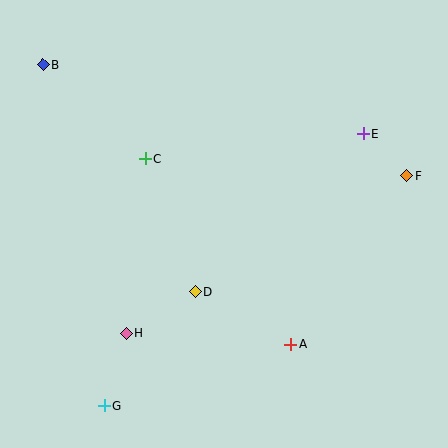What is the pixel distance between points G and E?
The distance between G and E is 376 pixels.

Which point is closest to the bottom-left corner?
Point G is closest to the bottom-left corner.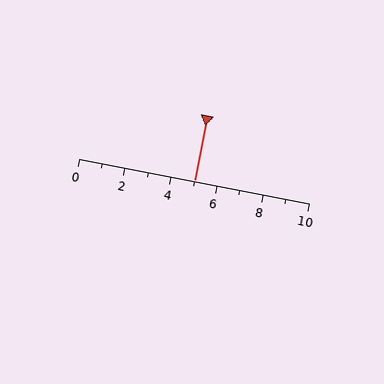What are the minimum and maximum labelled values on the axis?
The axis runs from 0 to 10.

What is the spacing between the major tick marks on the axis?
The major ticks are spaced 2 apart.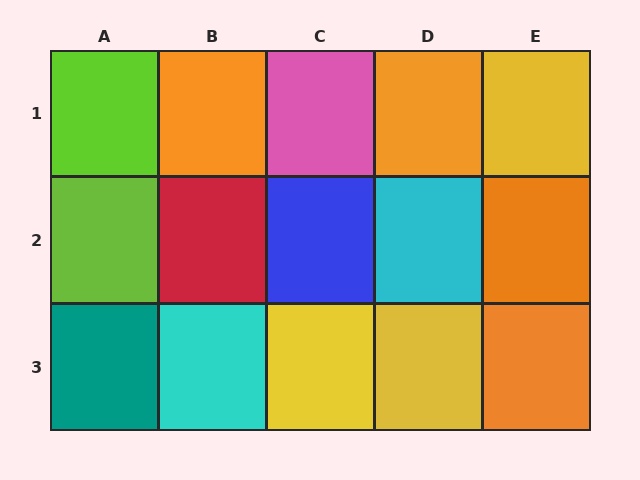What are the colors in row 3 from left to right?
Teal, cyan, yellow, yellow, orange.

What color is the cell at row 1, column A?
Lime.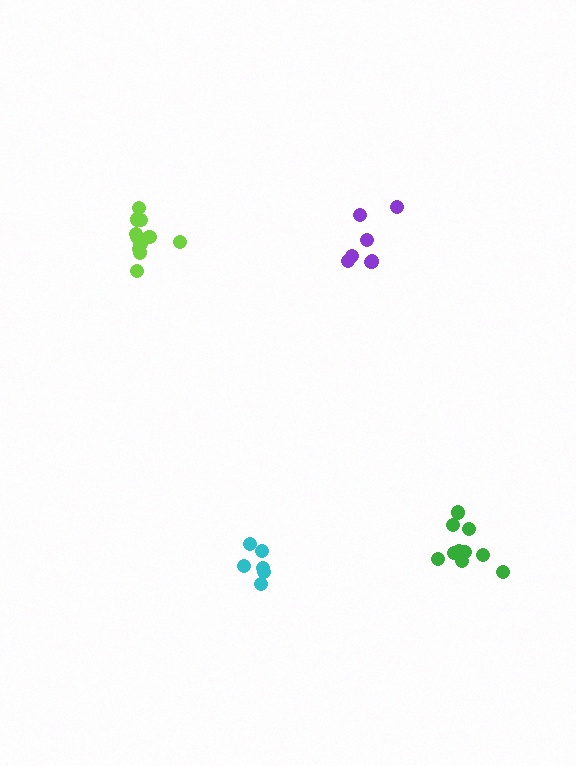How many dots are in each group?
Group 1: 10 dots, Group 2: 7 dots, Group 3: 11 dots, Group 4: 6 dots (34 total).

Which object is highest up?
The lime cluster is topmost.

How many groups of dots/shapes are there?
There are 4 groups.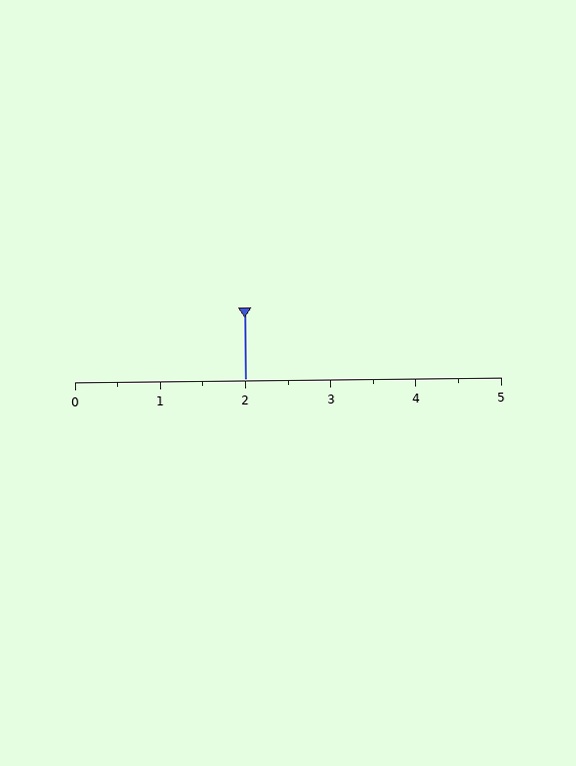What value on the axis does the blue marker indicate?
The marker indicates approximately 2.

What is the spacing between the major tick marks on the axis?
The major ticks are spaced 1 apart.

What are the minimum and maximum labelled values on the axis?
The axis runs from 0 to 5.